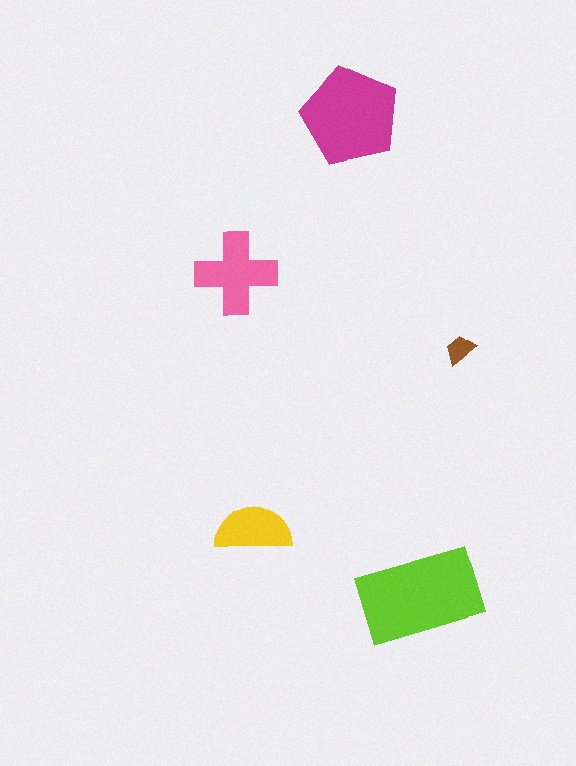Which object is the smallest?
The brown trapezoid.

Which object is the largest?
The lime rectangle.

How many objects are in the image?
There are 5 objects in the image.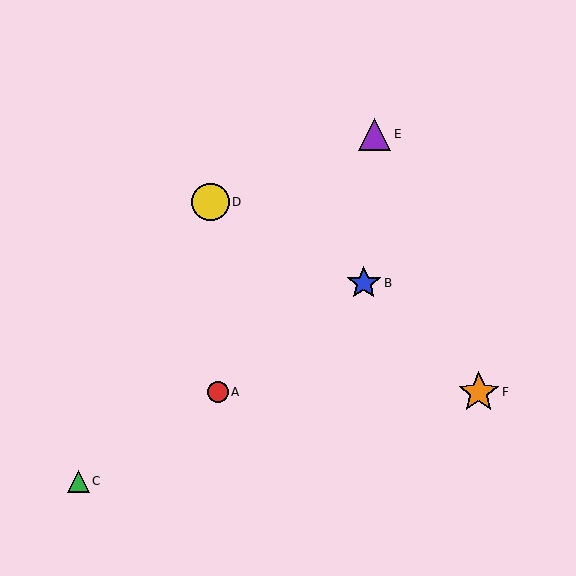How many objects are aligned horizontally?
2 objects (A, F) are aligned horizontally.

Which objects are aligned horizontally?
Objects A, F are aligned horizontally.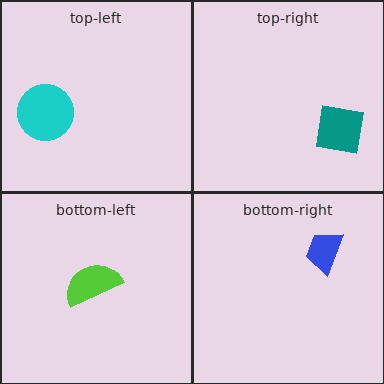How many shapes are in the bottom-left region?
1.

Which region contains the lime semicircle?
The bottom-left region.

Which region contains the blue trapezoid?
The bottom-right region.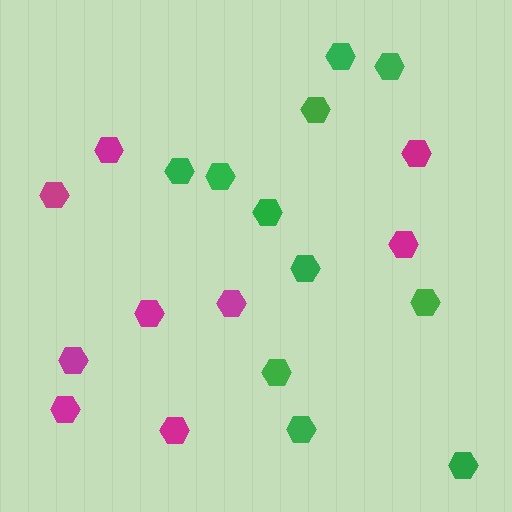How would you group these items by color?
There are 2 groups: one group of green hexagons (11) and one group of magenta hexagons (9).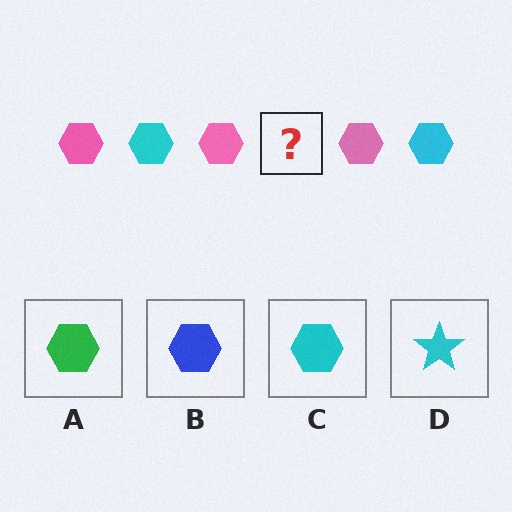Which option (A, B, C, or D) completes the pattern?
C.